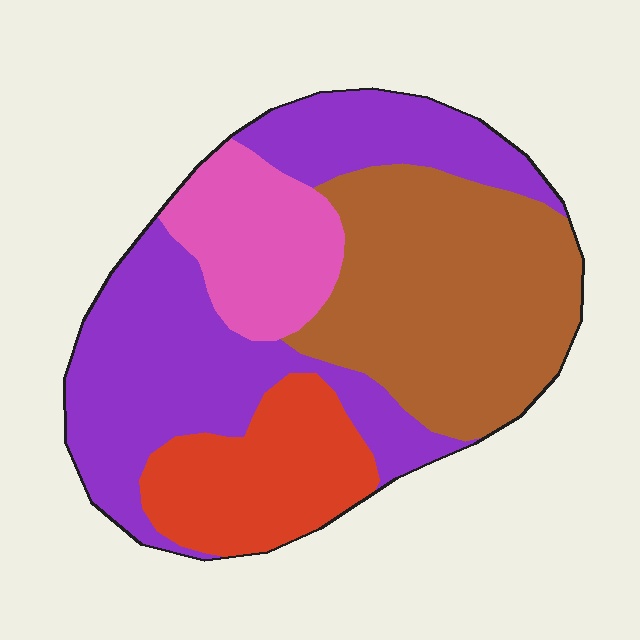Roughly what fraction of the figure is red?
Red takes up about one sixth (1/6) of the figure.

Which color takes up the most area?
Purple, at roughly 40%.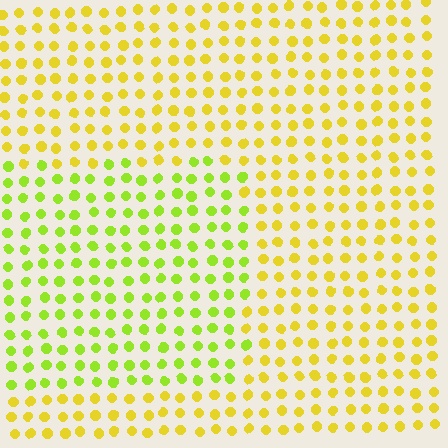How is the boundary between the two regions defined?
The boundary is defined purely by a slight shift in hue (about 33 degrees). Spacing, size, and orientation are identical on both sides.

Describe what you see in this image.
The image is filled with small yellow elements in a uniform arrangement. A rectangle-shaped region is visible where the elements are tinted to a slightly different hue, forming a subtle color boundary.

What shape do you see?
I see a rectangle.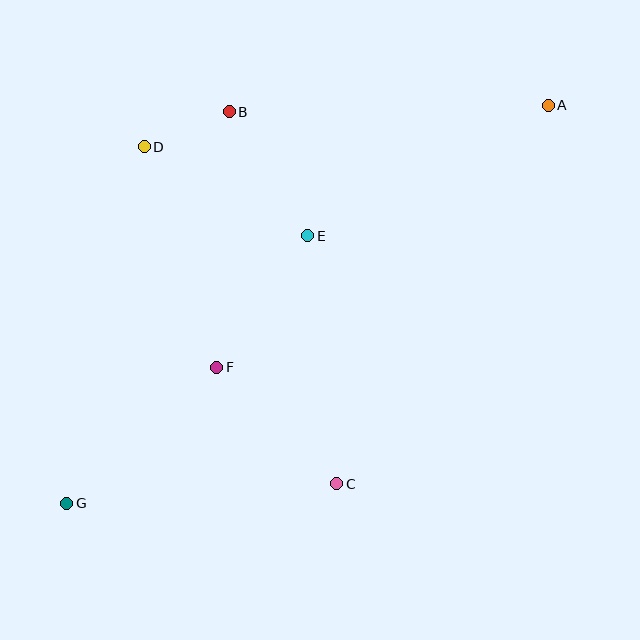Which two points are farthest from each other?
Points A and G are farthest from each other.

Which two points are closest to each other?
Points B and D are closest to each other.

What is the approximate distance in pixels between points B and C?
The distance between B and C is approximately 387 pixels.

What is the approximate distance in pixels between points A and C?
The distance between A and C is approximately 434 pixels.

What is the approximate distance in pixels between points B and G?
The distance between B and G is approximately 424 pixels.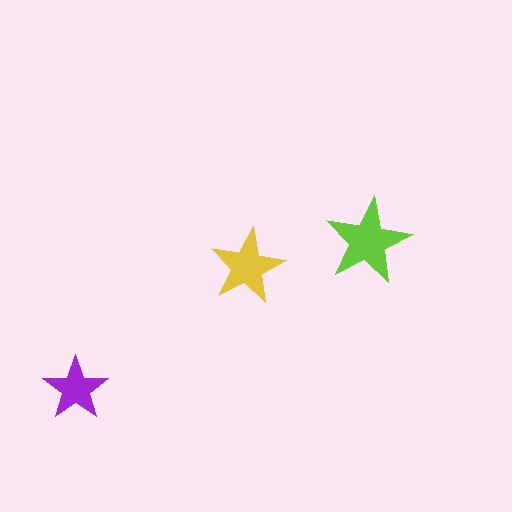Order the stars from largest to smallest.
the lime one, the yellow one, the purple one.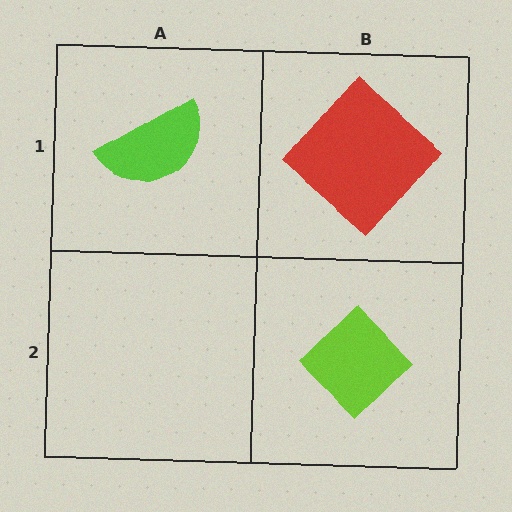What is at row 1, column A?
A lime semicircle.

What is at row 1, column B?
A red diamond.